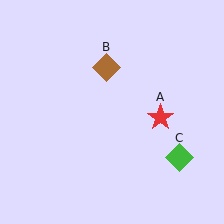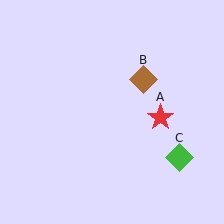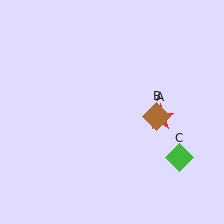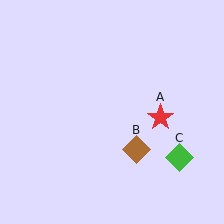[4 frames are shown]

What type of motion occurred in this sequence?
The brown diamond (object B) rotated clockwise around the center of the scene.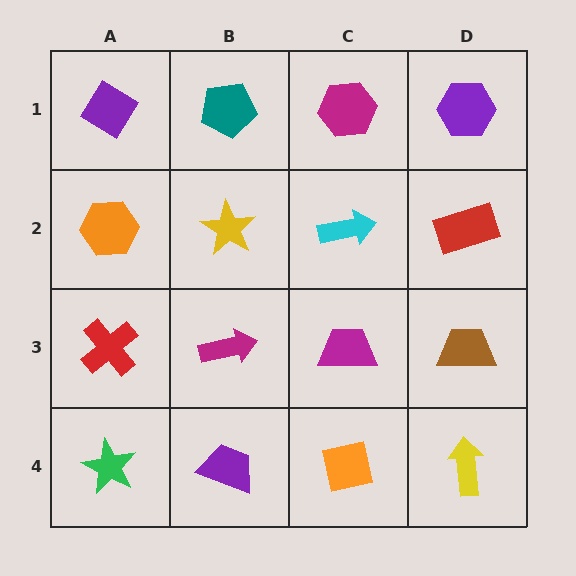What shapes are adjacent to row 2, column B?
A teal pentagon (row 1, column B), a magenta arrow (row 3, column B), an orange hexagon (row 2, column A), a cyan arrow (row 2, column C).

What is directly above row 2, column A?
A purple diamond.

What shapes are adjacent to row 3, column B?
A yellow star (row 2, column B), a purple trapezoid (row 4, column B), a red cross (row 3, column A), a magenta trapezoid (row 3, column C).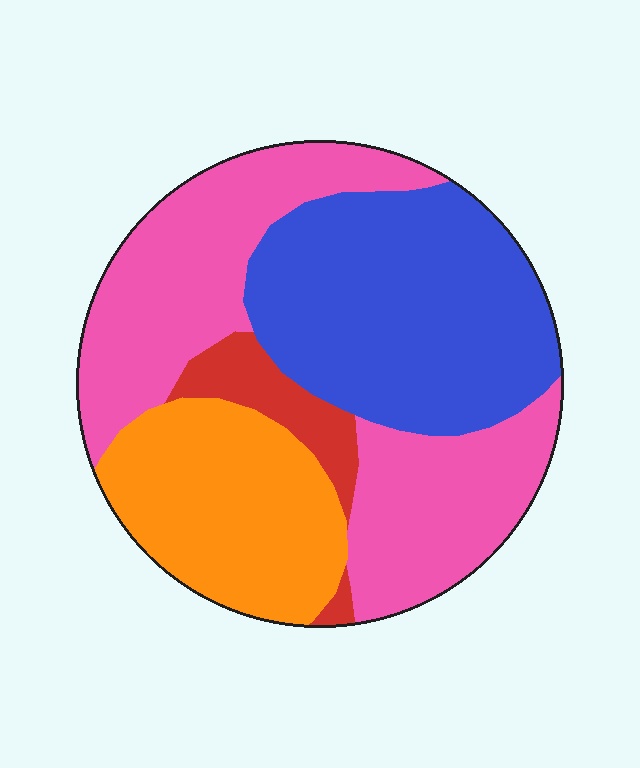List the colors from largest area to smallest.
From largest to smallest: pink, blue, orange, red.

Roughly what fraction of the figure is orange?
Orange covers around 20% of the figure.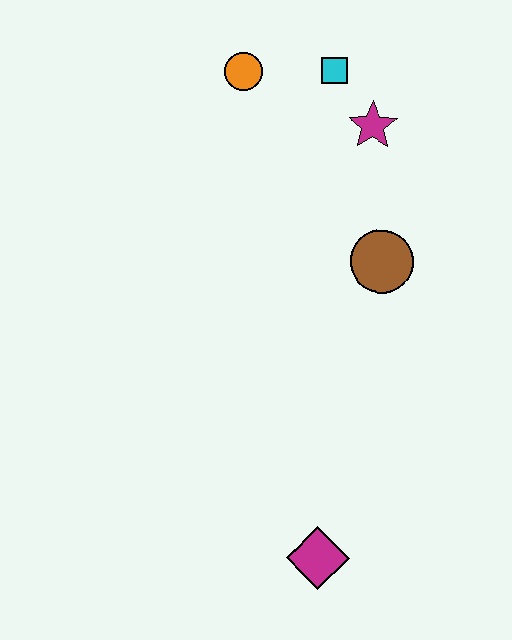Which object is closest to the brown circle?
The magenta star is closest to the brown circle.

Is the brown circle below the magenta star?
Yes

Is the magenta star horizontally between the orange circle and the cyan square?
No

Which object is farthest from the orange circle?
The magenta diamond is farthest from the orange circle.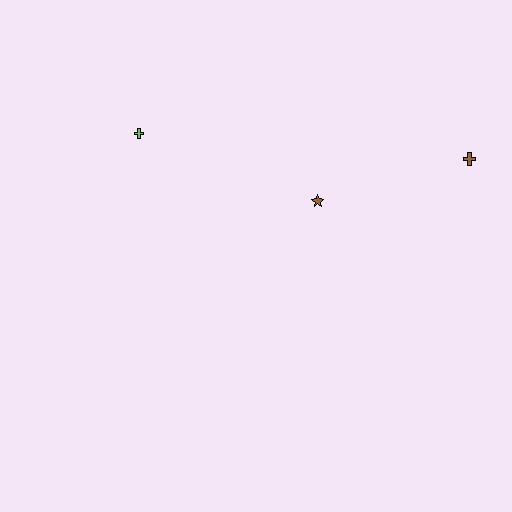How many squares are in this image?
There are no squares.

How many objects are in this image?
There are 3 objects.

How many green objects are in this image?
There are no green objects.